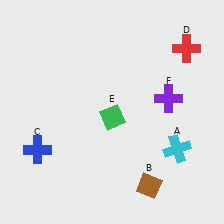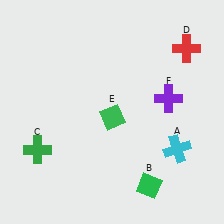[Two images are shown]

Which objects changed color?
B changed from brown to green. C changed from blue to green.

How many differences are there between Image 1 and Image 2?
There are 2 differences between the two images.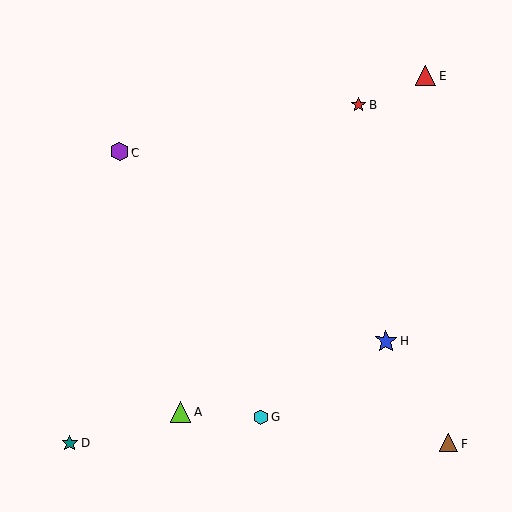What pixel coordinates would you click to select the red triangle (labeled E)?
Click at (426, 76) to select the red triangle E.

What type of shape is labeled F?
Shape F is a brown triangle.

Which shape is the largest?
The blue star (labeled H) is the largest.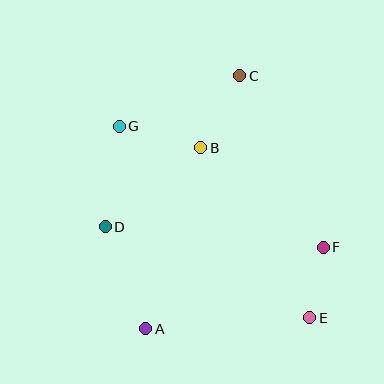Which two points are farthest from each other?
Points E and G are farthest from each other.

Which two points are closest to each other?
Points E and F are closest to each other.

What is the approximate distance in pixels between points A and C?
The distance between A and C is approximately 270 pixels.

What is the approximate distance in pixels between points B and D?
The distance between B and D is approximately 124 pixels.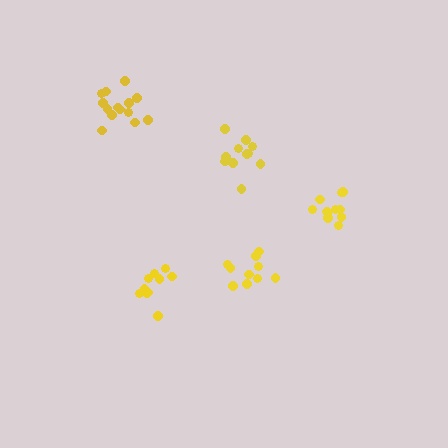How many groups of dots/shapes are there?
There are 5 groups.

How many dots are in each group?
Group 1: 11 dots, Group 2: 10 dots, Group 3: 11 dots, Group 4: 10 dots, Group 5: 14 dots (56 total).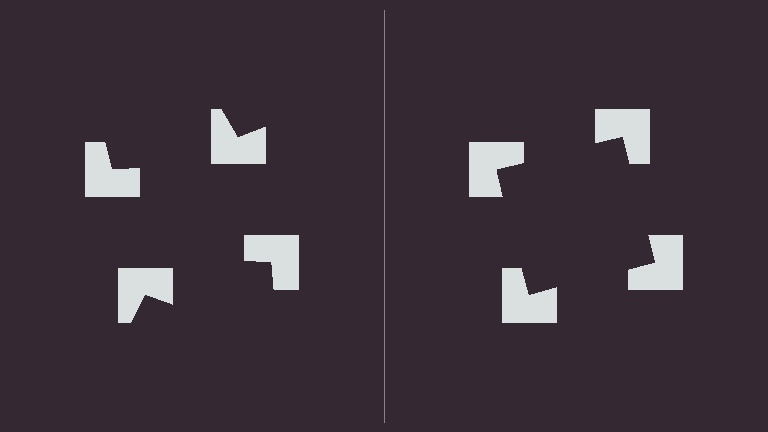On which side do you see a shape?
An illusory square appears on the right side. On the left side the wedge cuts are rotated, so no coherent shape forms.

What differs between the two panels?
The notched squares are positioned identically on both sides; only the wedge orientations differ. On the right they align to a square; on the left they are misaligned.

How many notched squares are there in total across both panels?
8 — 4 on each side.